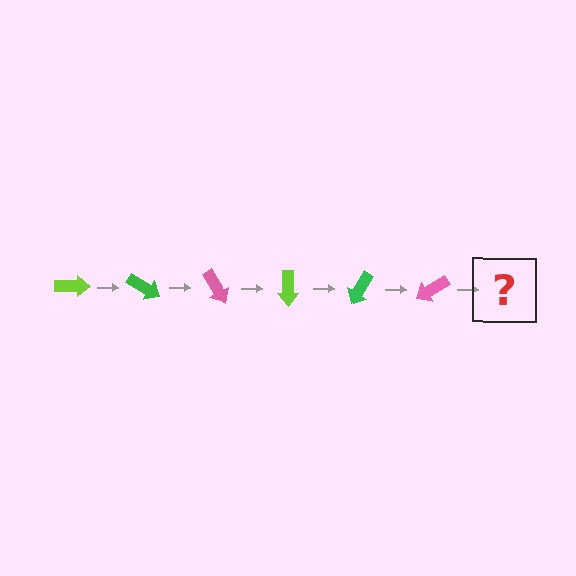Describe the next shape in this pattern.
It should be a lime arrow, rotated 180 degrees from the start.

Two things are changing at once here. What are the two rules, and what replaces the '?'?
The two rules are that it rotates 30 degrees each step and the color cycles through lime, green, and pink. The '?' should be a lime arrow, rotated 180 degrees from the start.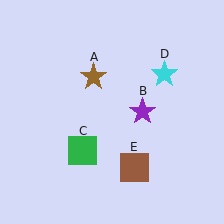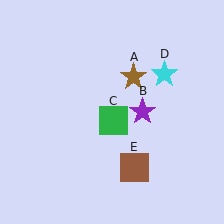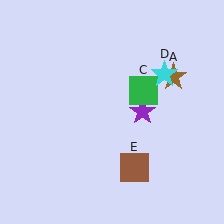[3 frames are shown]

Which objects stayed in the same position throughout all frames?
Purple star (object B) and cyan star (object D) and brown square (object E) remained stationary.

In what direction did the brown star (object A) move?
The brown star (object A) moved right.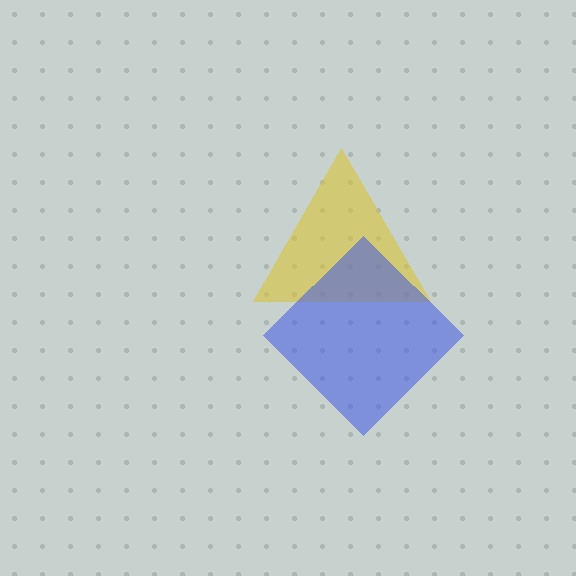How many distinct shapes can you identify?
There are 2 distinct shapes: a yellow triangle, a blue diamond.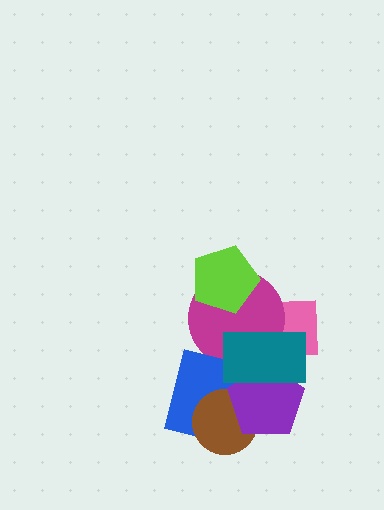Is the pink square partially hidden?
Yes, it is partially covered by another shape.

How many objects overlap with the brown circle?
2 objects overlap with the brown circle.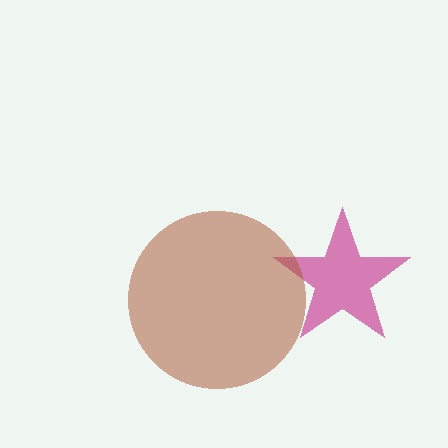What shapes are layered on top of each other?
The layered shapes are: a magenta star, a brown circle.